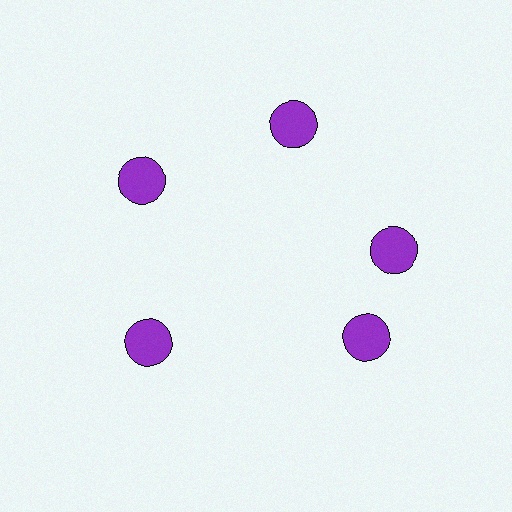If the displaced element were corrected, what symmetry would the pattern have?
It would have 5-fold rotational symmetry — the pattern would map onto itself every 72 degrees.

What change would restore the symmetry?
The symmetry would be restored by rotating it back into even spacing with its neighbors so that all 5 circles sit at equal angles and equal distance from the center.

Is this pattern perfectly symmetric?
No. The 5 purple circles are arranged in a ring, but one element near the 5 o'clock position is rotated out of alignment along the ring, breaking the 5-fold rotational symmetry.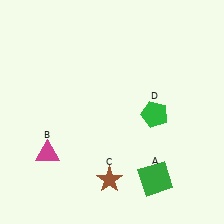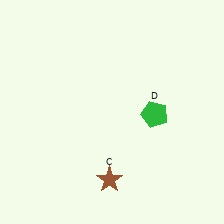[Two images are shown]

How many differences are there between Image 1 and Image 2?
There are 2 differences between the two images.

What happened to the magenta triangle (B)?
The magenta triangle (B) was removed in Image 2. It was in the bottom-left area of Image 1.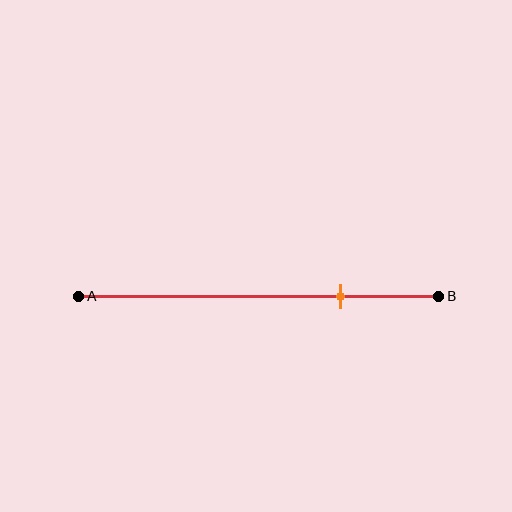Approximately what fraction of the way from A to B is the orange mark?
The orange mark is approximately 75% of the way from A to B.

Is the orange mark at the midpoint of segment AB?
No, the mark is at about 75% from A, not at the 50% midpoint.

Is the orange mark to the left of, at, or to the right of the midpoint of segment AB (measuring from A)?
The orange mark is to the right of the midpoint of segment AB.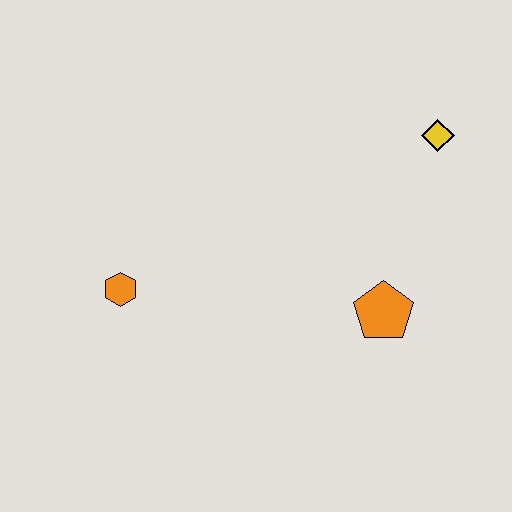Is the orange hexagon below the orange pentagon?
No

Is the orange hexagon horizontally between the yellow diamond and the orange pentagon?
No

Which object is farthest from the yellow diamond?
The orange hexagon is farthest from the yellow diamond.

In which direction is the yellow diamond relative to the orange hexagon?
The yellow diamond is to the right of the orange hexagon.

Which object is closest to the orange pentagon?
The yellow diamond is closest to the orange pentagon.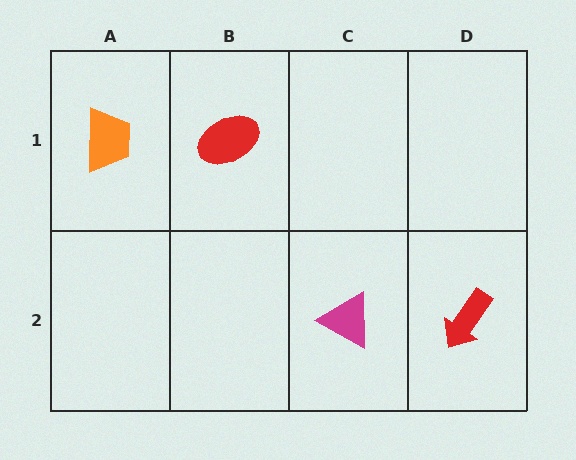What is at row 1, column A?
An orange trapezoid.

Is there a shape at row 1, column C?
No, that cell is empty.